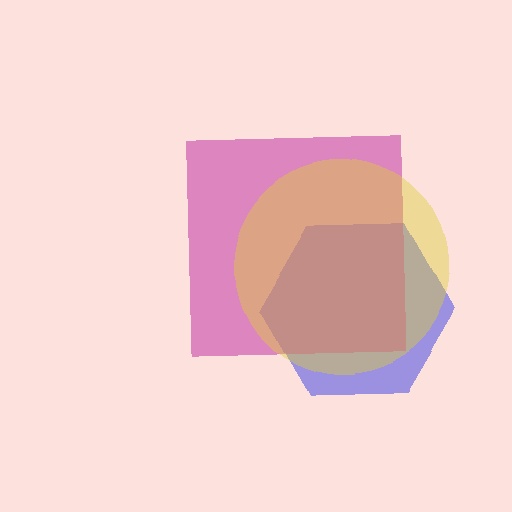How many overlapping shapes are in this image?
There are 3 overlapping shapes in the image.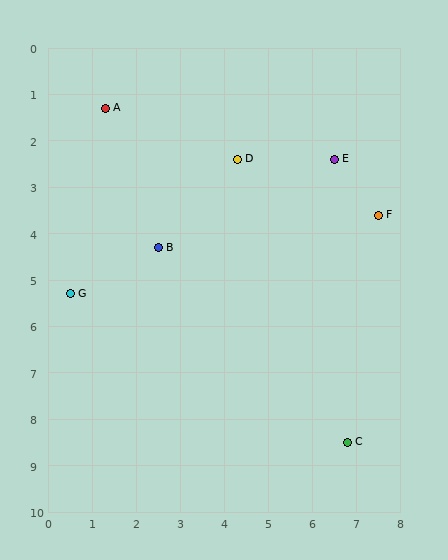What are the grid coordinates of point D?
Point D is at approximately (4.3, 2.4).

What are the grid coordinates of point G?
Point G is at approximately (0.5, 5.3).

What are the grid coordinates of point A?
Point A is at approximately (1.3, 1.3).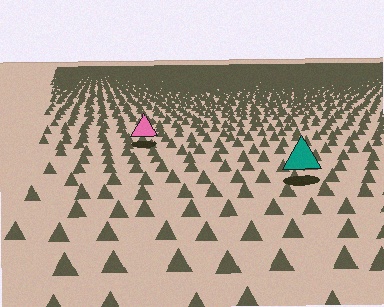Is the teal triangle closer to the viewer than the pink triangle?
Yes. The teal triangle is closer — you can tell from the texture gradient: the ground texture is coarser near it.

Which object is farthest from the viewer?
The pink triangle is farthest from the viewer. It appears smaller and the ground texture around it is denser.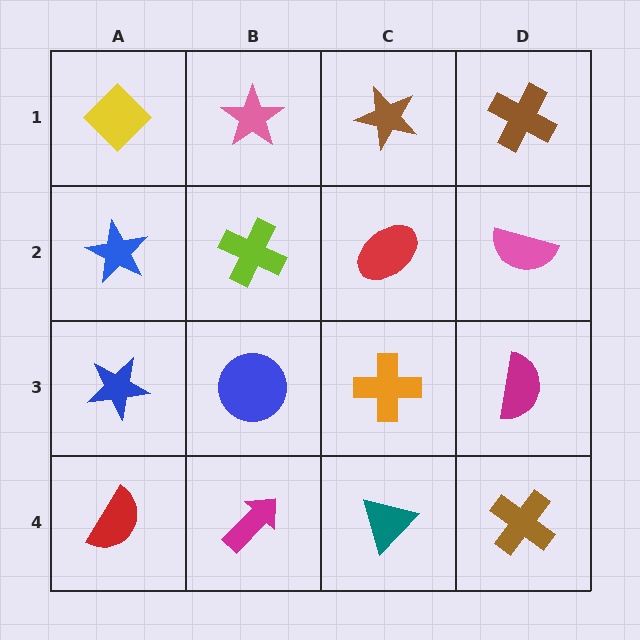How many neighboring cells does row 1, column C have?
3.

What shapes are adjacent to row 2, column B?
A pink star (row 1, column B), a blue circle (row 3, column B), a blue star (row 2, column A), a red ellipse (row 2, column C).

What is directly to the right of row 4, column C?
A brown cross.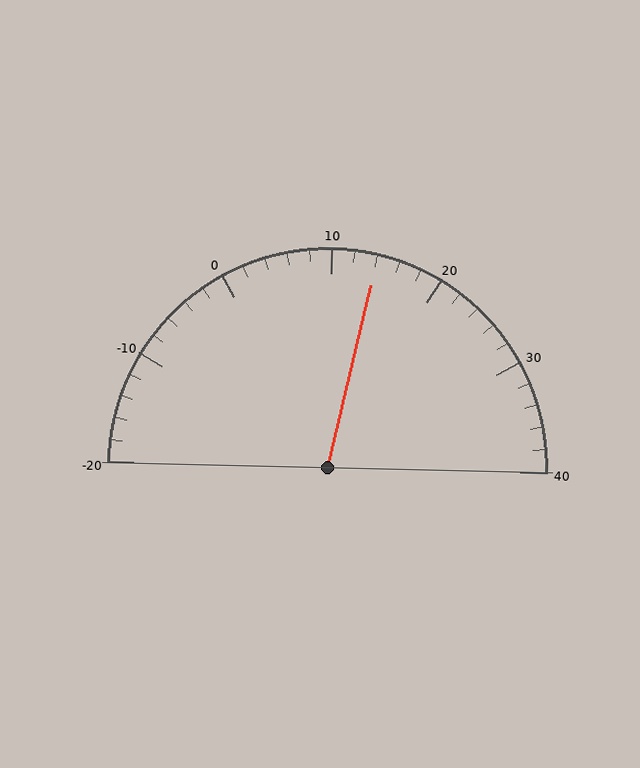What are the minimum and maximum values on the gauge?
The gauge ranges from -20 to 40.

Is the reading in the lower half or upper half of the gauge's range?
The reading is in the upper half of the range (-20 to 40).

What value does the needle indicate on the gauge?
The needle indicates approximately 14.